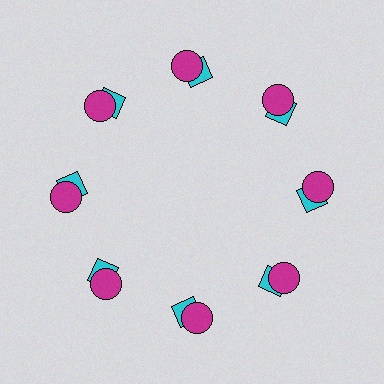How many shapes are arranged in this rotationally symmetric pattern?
There are 16 shapes, arranged in 8 groups of 2.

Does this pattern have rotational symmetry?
Yes, this pattern has 8-fold rotational symmetry. It looks the same after rotating 45 degrees around the center.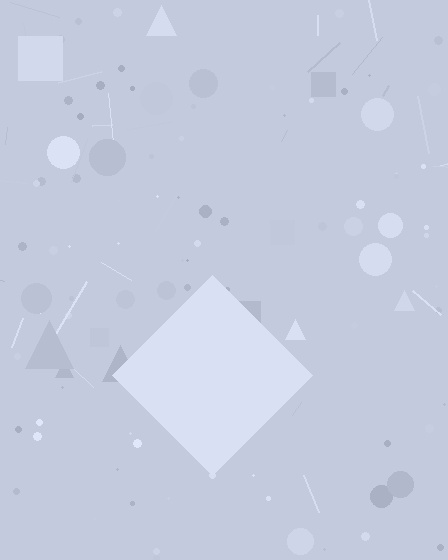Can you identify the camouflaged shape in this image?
The camouflaged shape is a diamond.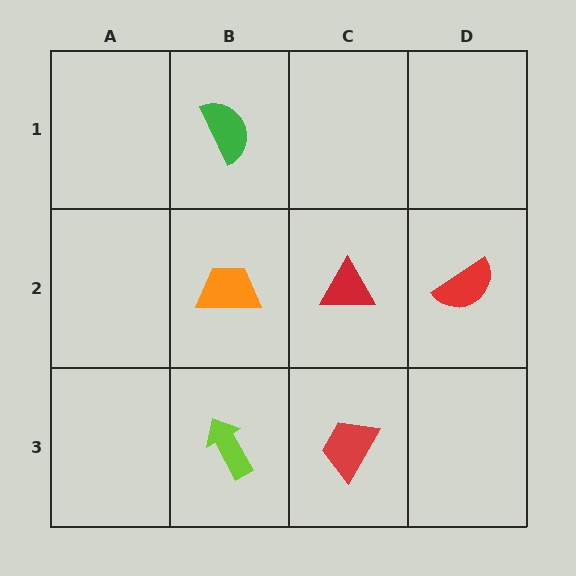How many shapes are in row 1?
1 shape.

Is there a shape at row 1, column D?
No, that cell is empty.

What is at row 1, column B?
A green semicircle.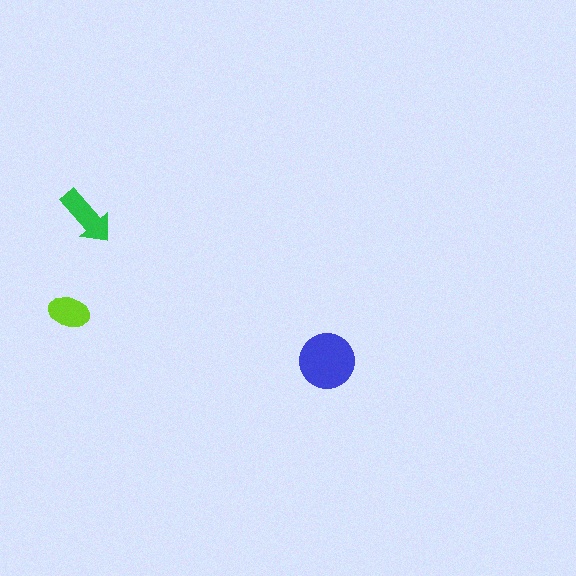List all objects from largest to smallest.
The blue circle, the green arrow, the lime ellipse.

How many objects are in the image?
There are 3 objects in the image.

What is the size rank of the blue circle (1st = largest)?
1st.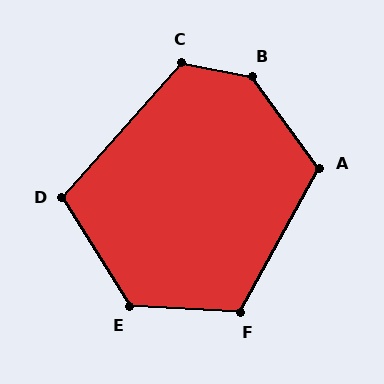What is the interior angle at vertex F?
Approximately 116 degrees (obtuse).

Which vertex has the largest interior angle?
B, at approximately 138 degrees.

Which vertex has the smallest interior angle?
D, at approximately 107 degrees.